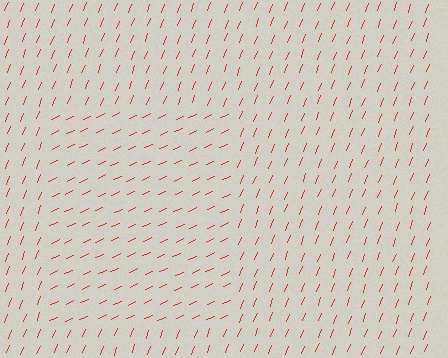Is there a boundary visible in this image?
Yes, there is a texture boundary formed by a change in line orientation.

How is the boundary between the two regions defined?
The boundary is defined purely by a change in line orientation (approximately 45 degrees difference). All lines are the same color and thickness.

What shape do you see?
I see a rectangle.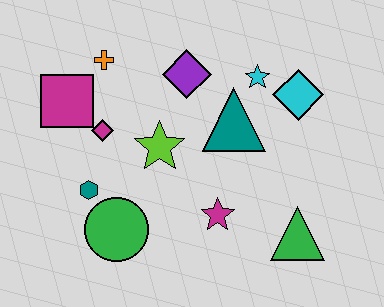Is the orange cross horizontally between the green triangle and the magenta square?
Yes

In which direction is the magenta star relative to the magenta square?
The magenta star is to the right of the magenta square.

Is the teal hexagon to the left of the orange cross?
Yes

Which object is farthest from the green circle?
The cyan diamond is farthest from the green circle.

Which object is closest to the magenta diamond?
The magenta square is closest to the magenta diamond.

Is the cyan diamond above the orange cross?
No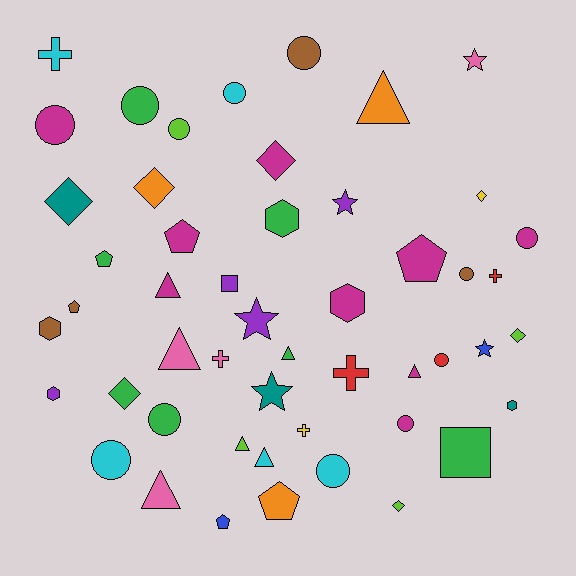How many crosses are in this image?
There are 5 crosses.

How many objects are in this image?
There are 50 objects.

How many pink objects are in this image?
There are 4 pink objects.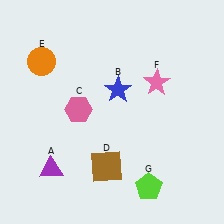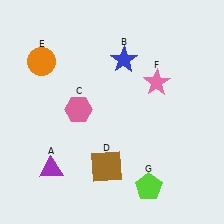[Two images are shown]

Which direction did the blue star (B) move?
The blue star (B) moved up.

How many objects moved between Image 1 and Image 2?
1 object moved between the two images.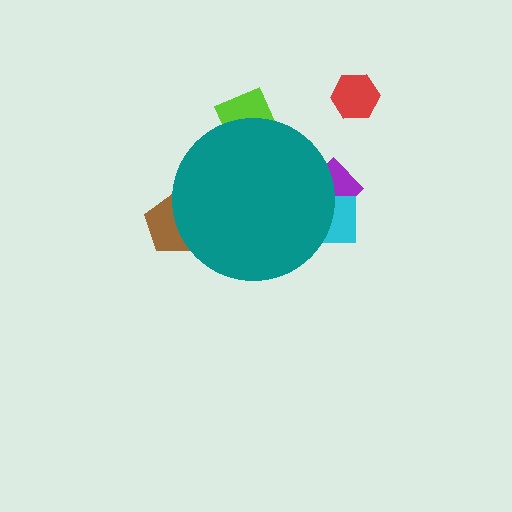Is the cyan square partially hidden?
Yes, the cyan square is partially hidden behind the teal circle.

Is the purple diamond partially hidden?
Yes, the purple diamond is partially hidden behind the teal circle.